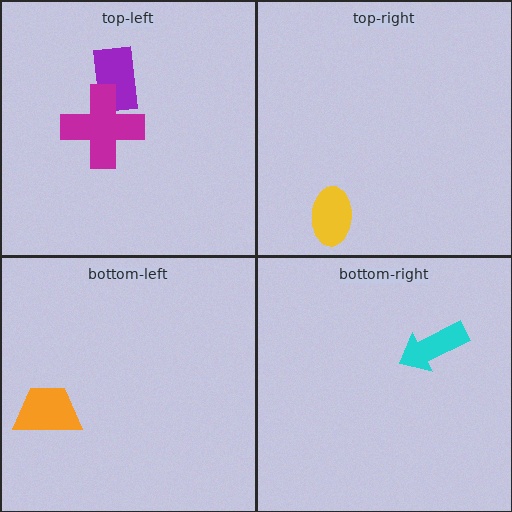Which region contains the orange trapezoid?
The bottom-left region.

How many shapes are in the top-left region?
2.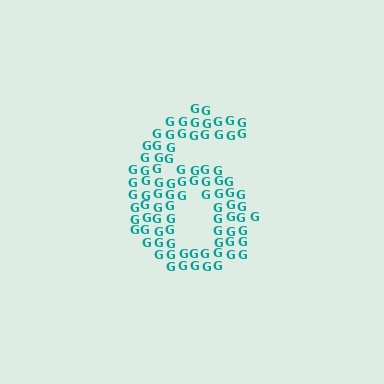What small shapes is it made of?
It is made of small letter G's.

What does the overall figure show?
The overall figure shows the digit 6.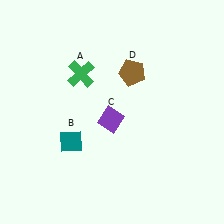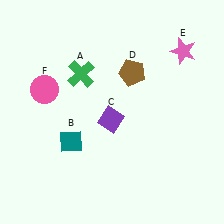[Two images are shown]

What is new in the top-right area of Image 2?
A pink star (E) was added in the top-right area of Image 2.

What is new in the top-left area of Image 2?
A pink circle (F) was added in the top-left area of Image 2.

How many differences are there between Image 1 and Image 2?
There are 2 differences between the two images.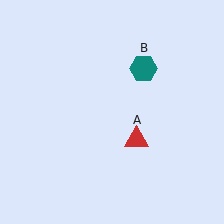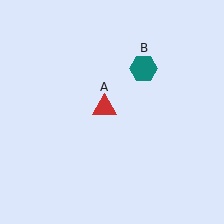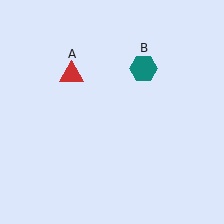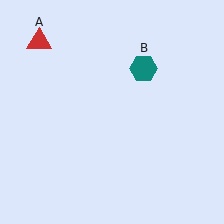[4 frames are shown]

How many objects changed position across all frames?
1 object changed position: red triangle (object A).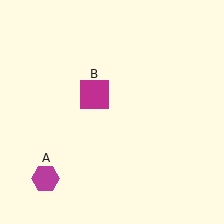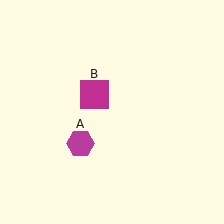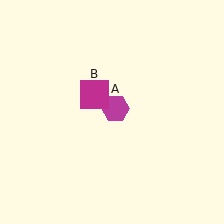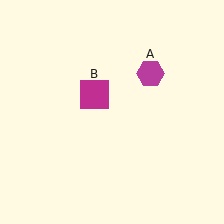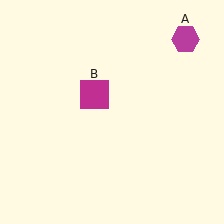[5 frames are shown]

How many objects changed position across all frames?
1 object changed position: magenta hexagon (object A).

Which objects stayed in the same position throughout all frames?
Magenta square (object B) remained stationary.